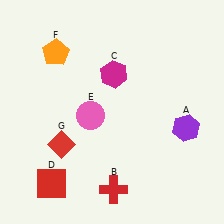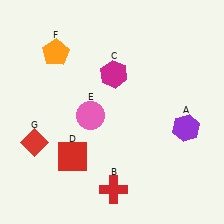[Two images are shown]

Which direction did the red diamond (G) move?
The red diamond (G) moved left.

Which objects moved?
The objects that moved are: the red square (D), the red diamond (G).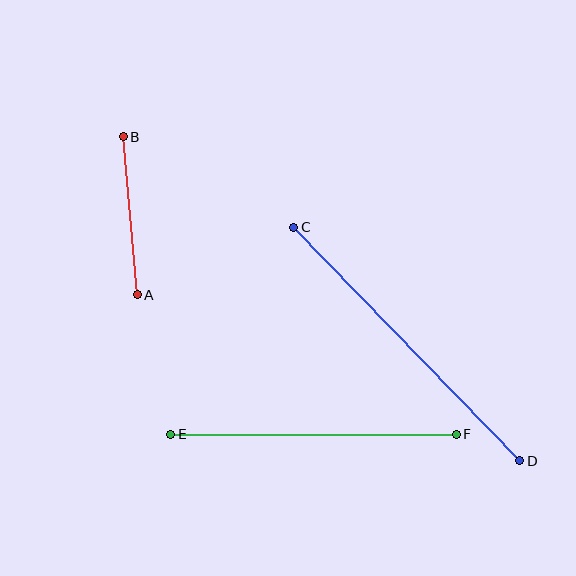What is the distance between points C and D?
The distance is approximately 325 pixels.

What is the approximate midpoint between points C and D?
The midpoint is at approximately (407, 344) pixels.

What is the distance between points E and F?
The distance is approximately 286 pixels.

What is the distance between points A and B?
The distance is approximately 159 pixels.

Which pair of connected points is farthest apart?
Points C and D are farthest apart.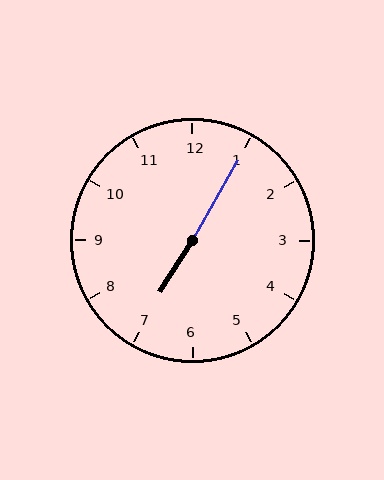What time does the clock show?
7:05.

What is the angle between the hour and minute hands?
Approximately 178 degrees.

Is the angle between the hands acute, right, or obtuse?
It is obtuse.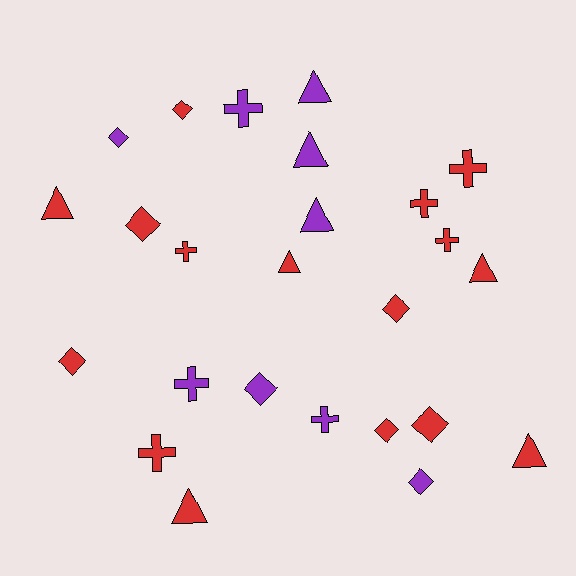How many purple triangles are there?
There are 3 purple triangles.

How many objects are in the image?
There are 25 objects.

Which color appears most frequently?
Red, with 16 objects.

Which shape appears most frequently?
Diamond, with 9 objects.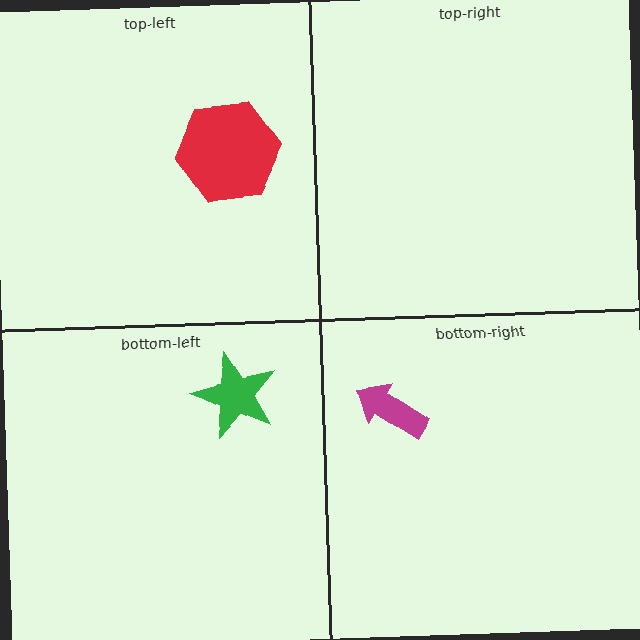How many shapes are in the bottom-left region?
1.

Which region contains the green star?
The bottom-left region.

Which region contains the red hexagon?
The top-left region.